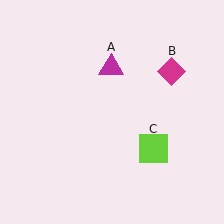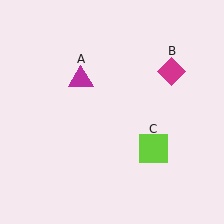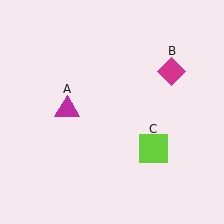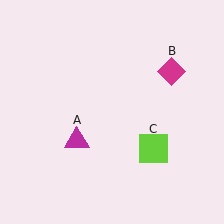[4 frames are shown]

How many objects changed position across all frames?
1 object changed position: magenta triangle (object A).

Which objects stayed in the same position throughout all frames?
Magenta diamond (object B) and lime square (object C) remained stationary.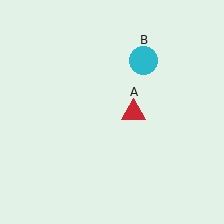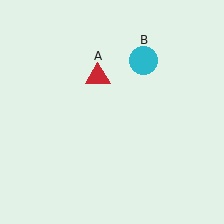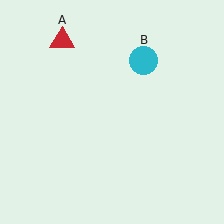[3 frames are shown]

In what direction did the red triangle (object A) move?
The red triangle (object A) moved up and to the left.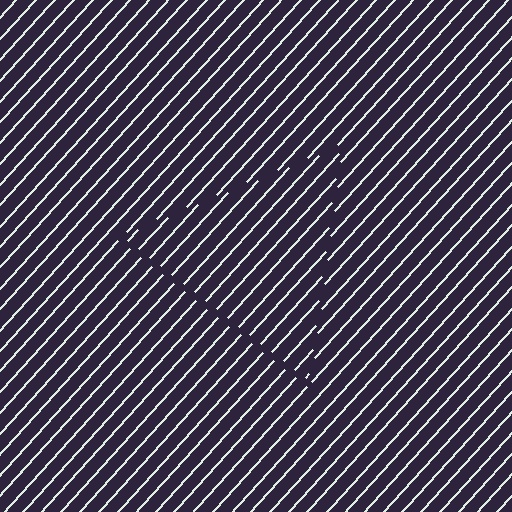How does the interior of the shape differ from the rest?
The interior of the shape contains the same grating, shifted by half a period — the contour is defined by the phase discontinuity where line-ends from the inner and outer gratings abut.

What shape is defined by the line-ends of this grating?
An illusory triangle. The interior of the shape contains the same grating, shifted by half a period — the contour is defined by the phase discontinuity where line-ends from the inner and outer gratings abut.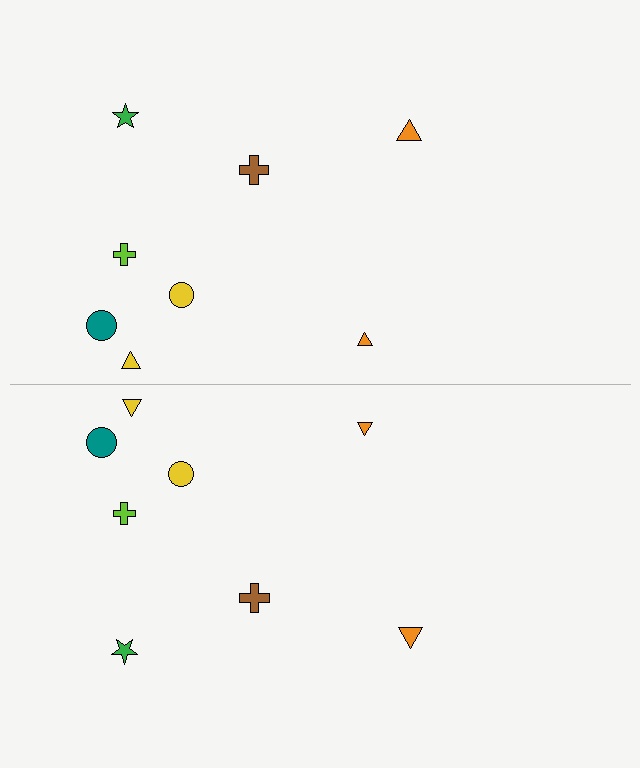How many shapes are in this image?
There are 16 shapes in this image.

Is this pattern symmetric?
Yes, this pattern has bilateral (reflection) symmetry.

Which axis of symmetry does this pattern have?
The pattern has a horizontal axis of symmetry running through the center of the image.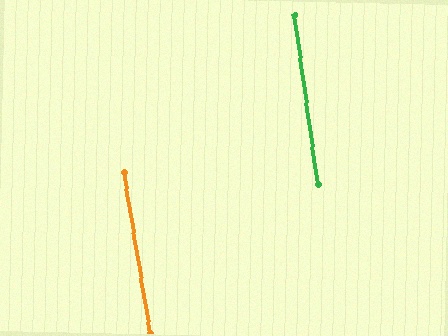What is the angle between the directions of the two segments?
Approximately 2 degrees.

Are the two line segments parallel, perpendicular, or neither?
Parallel — their directions differ by only 1.7°.